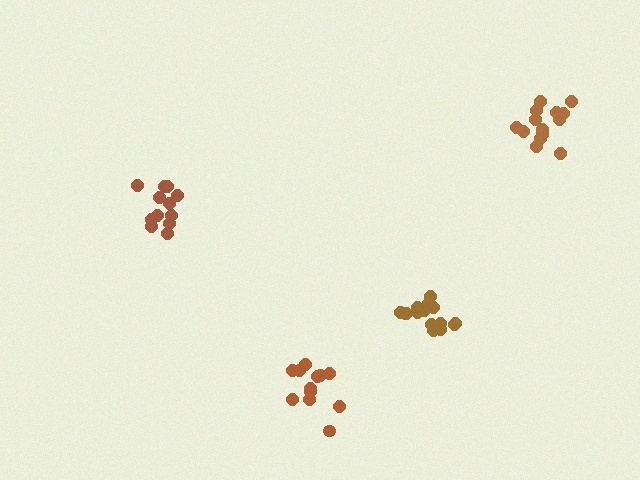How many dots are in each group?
Group 1: 12 dots, Group 2: 14 dots, Group 3: 15 dots, Group 4: 12 dots (53 total).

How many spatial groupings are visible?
There are 4 spatial groupings.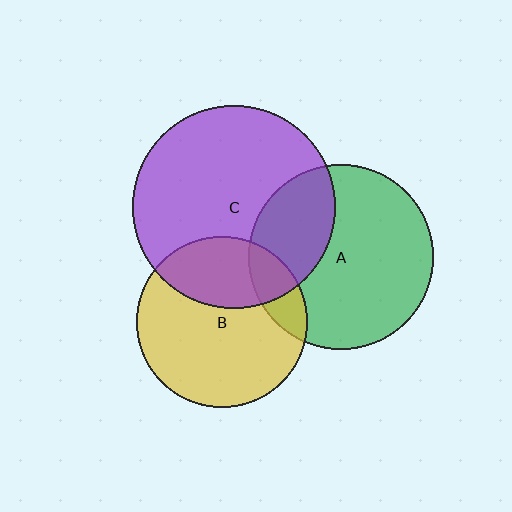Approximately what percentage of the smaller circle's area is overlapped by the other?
Approximately 30%.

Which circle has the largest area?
Circle C (purple).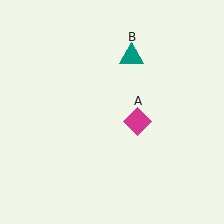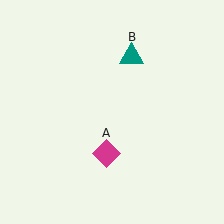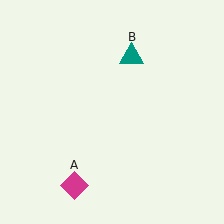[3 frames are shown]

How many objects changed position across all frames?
1 object changed position: magenta diamond (object A).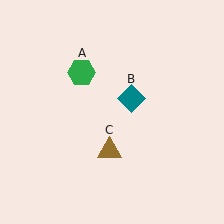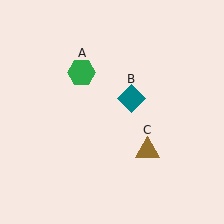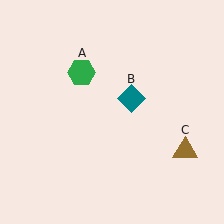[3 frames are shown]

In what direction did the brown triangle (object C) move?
The brown triangle (object C) moved right.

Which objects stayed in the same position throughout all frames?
Green hexagon (object A) and teal diamond (object B) remained stationary.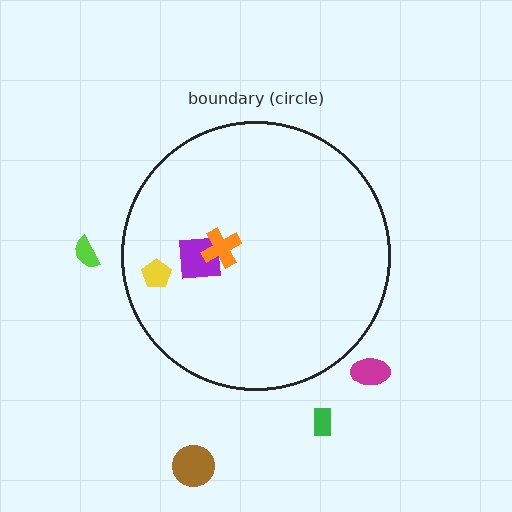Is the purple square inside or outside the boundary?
Inside.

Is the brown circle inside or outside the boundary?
Outside.